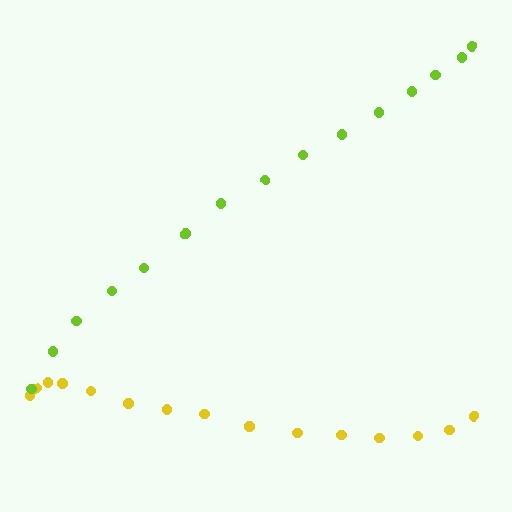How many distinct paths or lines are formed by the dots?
There are 2 distinct paths.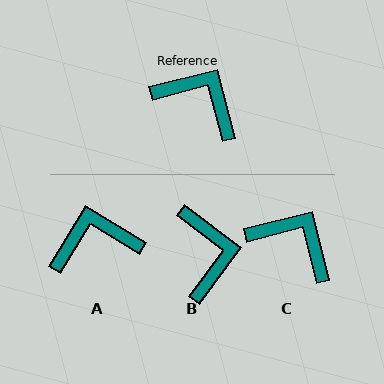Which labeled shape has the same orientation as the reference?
C.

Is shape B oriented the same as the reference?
No, it is off by about 51 degrees.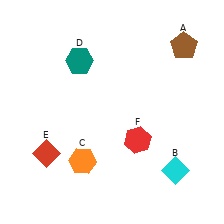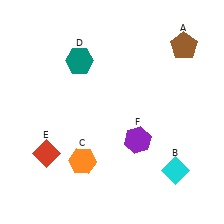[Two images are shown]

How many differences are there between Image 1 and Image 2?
There is 1 difference between the two images.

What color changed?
The hexagon (F) changed from red in Image 1 to purple in Image 2.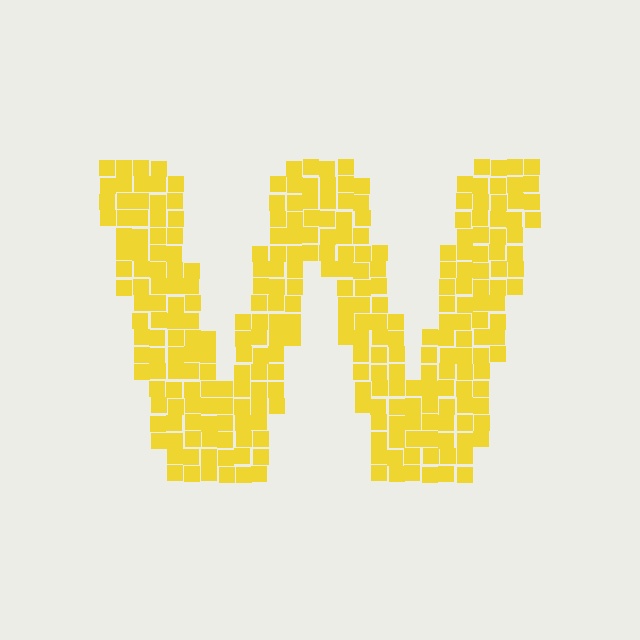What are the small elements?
The small elements are squares.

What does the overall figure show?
The overall figure shows the letter W.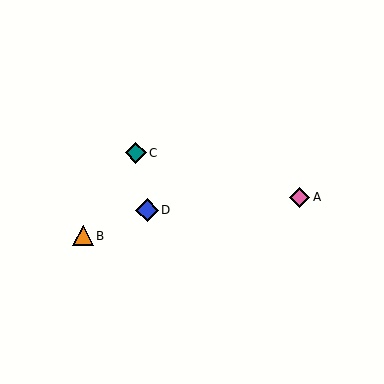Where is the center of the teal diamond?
The center of the teal diamond is at (136, 153).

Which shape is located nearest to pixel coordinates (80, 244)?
The orange triangle (labeled B) at (83, 236) is nearest to that location.